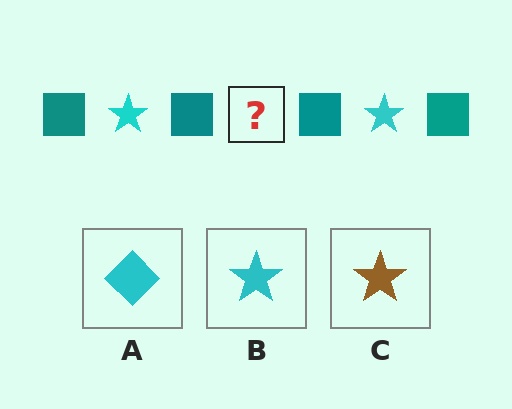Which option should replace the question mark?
Option B.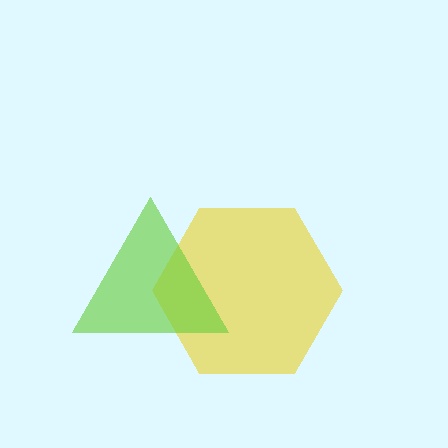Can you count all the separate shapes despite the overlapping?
Yes, there are 2 separate shapes.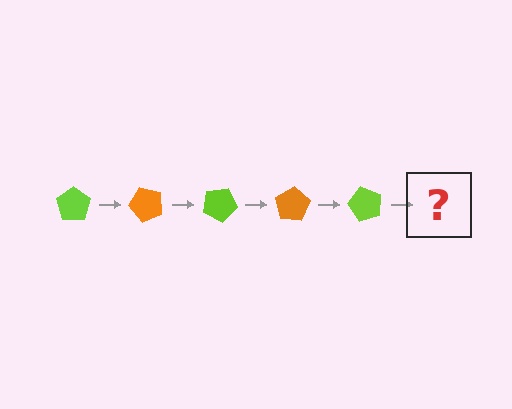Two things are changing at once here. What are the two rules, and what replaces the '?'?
The two rules are that it rotates 50 degrees each step and the color cycles through lime and orange. The '?' should be an orange pentagon, rotated 250 degrees from the start.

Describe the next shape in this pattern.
It should be an orange pentagon, rotated 250 degrees from the start.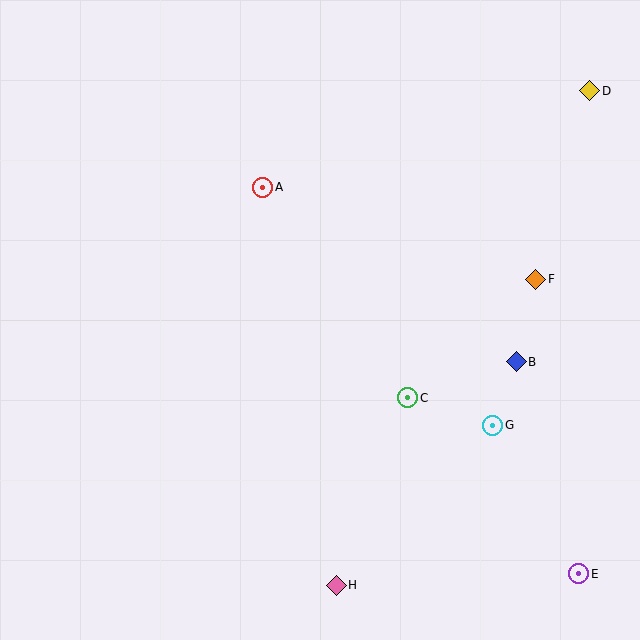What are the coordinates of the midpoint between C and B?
The midpoint between C and B is at (462, 380).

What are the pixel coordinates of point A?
Point A is at (263, 187).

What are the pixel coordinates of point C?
Point C is at (408, 398).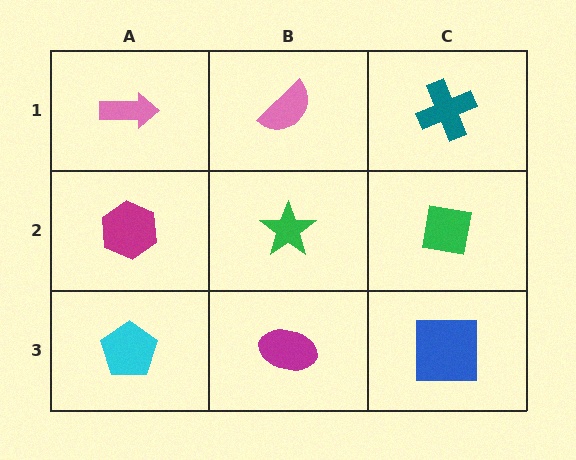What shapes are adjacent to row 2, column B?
A pink semicircle (row 1, column B), a magenta ellipse (row 3, column B), a magenta hexagon (row 2, column A), a green square (row 2, column C).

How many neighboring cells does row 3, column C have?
2.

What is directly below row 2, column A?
A cyan pentagon.